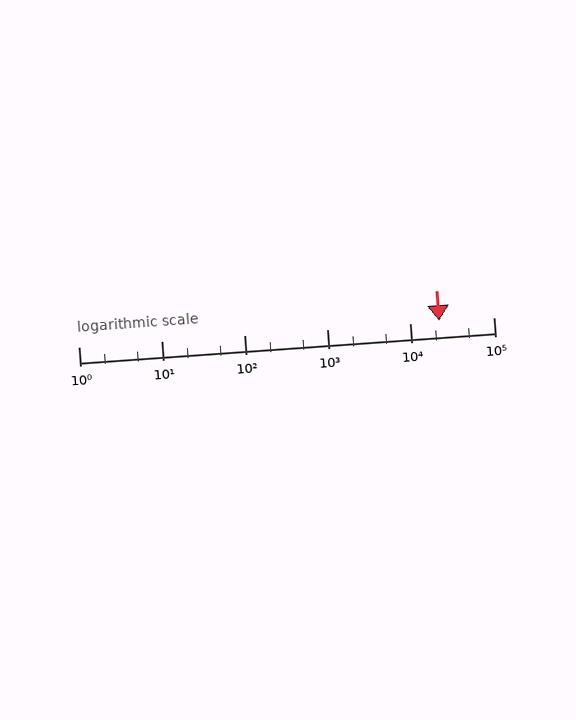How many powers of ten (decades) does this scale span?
The scale spans 5 decades, from 1 to 100000.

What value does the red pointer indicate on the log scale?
The pointer indicates approximately 22000.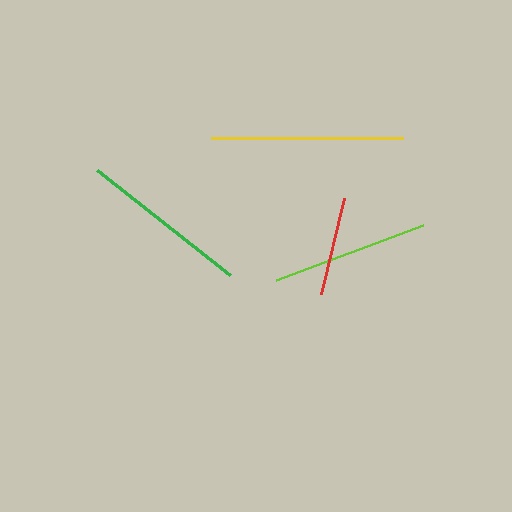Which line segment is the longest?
The yellow line is the longest at approximately 193 pixels.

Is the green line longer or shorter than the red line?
The green line is longer than the red line.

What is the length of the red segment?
The red segment is approximately 98 pixels long.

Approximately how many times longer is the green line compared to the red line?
The green line is approximately 1.7 times the length of the red line.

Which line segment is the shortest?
The red line is the shortest at approximately 98 pixels.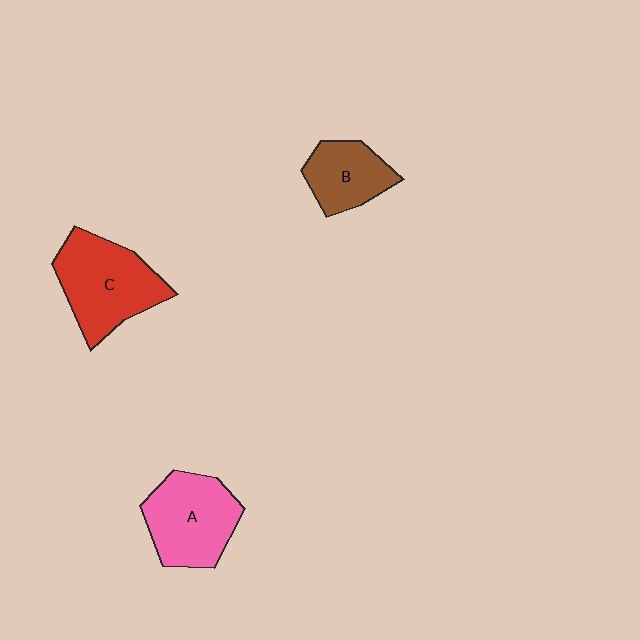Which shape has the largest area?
Shape C (red).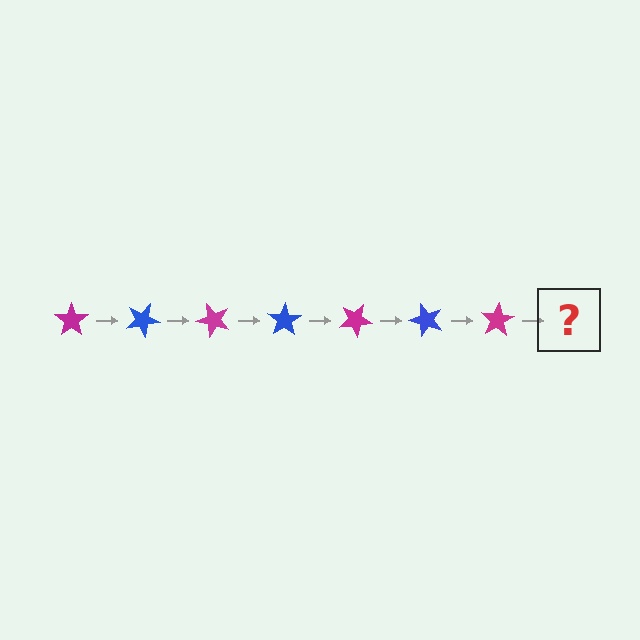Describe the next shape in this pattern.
It should be a blue star, rotated 175 degrees from the start.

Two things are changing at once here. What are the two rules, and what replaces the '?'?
The two rules are that it rotates 25 degrees each step and the color cycles through magenta and blue. The '?' should be a blue star, rotated 175 degrees from the start.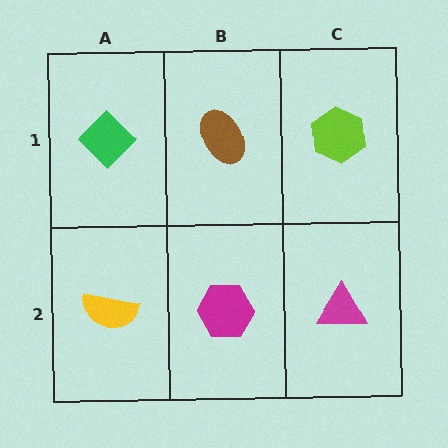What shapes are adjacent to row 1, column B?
A magenta hexagon (row 2, column B), a green diamond (row 1, column A), a lime hexagon (row 1, column C).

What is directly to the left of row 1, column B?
A green diamond.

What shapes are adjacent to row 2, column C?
A lime hexagon (row 1, column C), a magenta hexagon (row 2, column B).